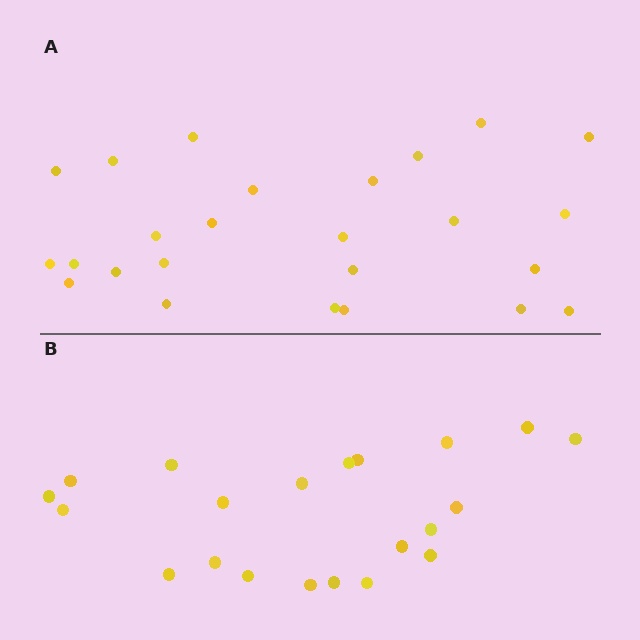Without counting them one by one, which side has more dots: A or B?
Region A (the top region) has more dots.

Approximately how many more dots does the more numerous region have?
Region A has about 4 more dots than region B.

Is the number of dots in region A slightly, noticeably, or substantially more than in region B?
Region A has only slightly more — the two regions are fairly close. The ratio is roughly 1.2 to 1.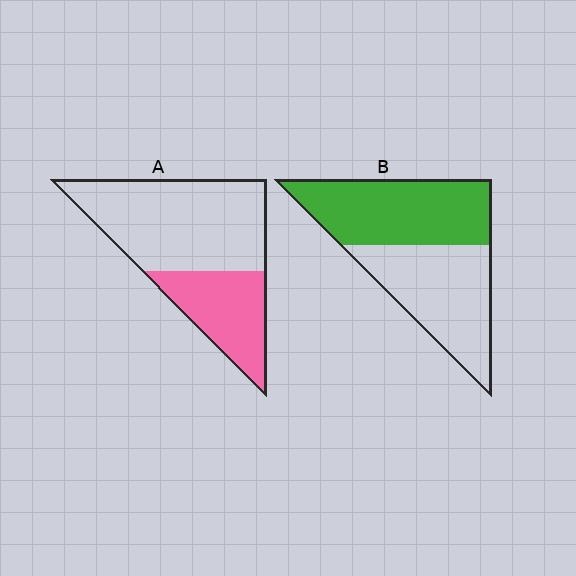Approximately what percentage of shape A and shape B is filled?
A is approximately 35% and B is approximately 50%.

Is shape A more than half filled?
No.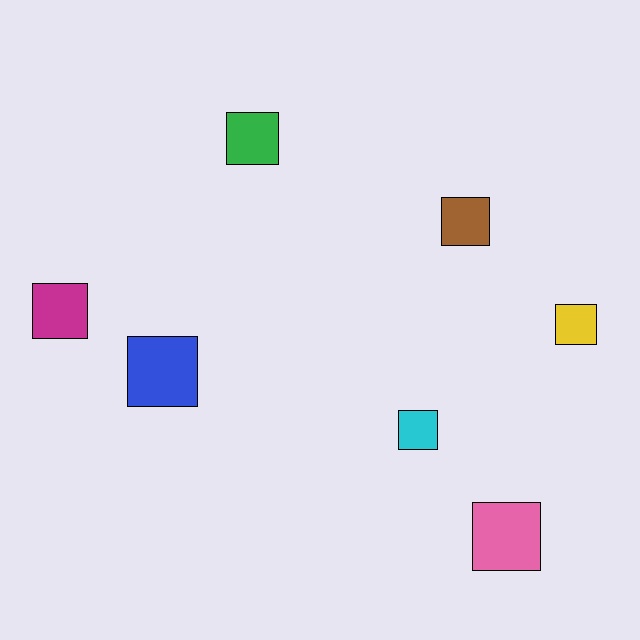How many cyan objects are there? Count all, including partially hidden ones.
There is 1 cyan object.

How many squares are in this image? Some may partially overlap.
There are 7 squares.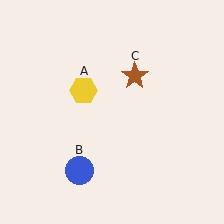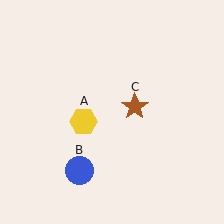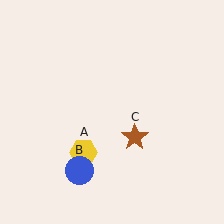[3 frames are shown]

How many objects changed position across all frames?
2 objects changed position: yellow hexagon (object A), brown star (object C).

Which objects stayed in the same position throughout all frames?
Blue circle (object B) remained stationary.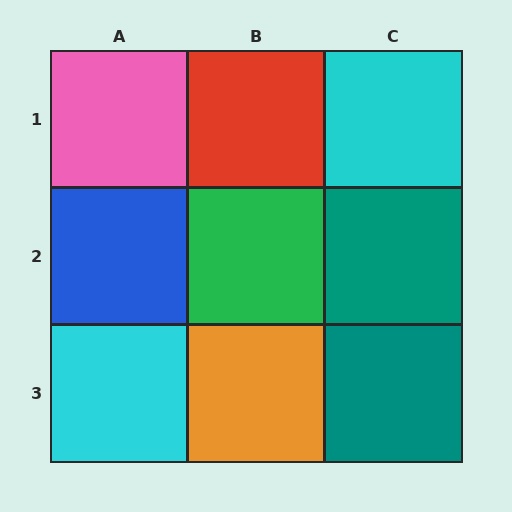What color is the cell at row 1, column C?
Cyan.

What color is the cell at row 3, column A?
Cyan.